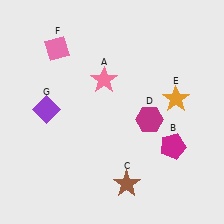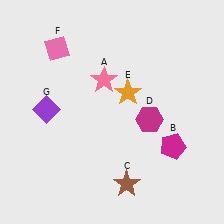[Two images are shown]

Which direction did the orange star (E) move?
The orange star (E) moved left.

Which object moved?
The orange star (E) moved left.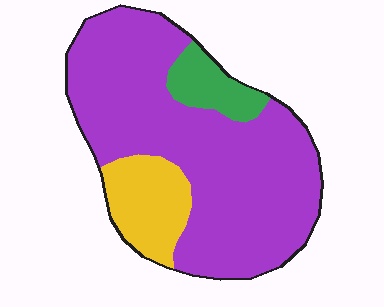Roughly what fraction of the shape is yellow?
Yellow takes up about one sixth (1/6) of the shape.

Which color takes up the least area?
Green, at roughly 10%.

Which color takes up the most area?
Purple, at roughly 75%.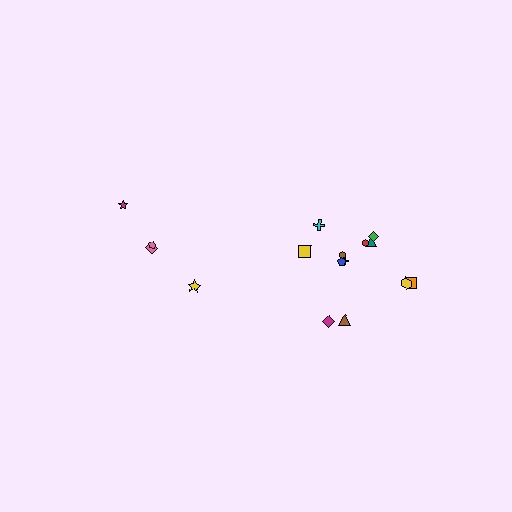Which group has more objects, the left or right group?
The right group.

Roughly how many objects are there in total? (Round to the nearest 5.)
Roughly 15 objects in total.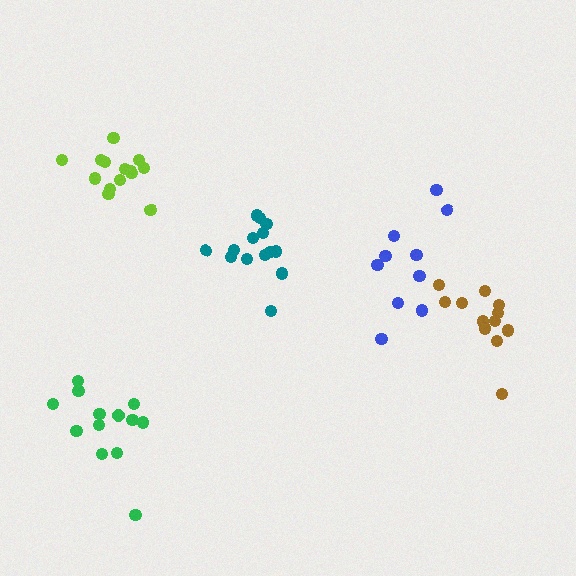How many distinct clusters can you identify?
There are 5 distinct clusters.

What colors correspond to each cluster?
The clusters are colored: blue, lime, brown, green, teal.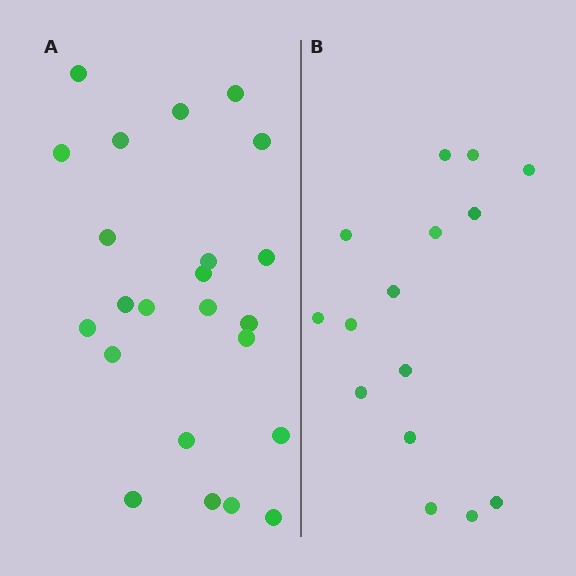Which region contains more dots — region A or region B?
Region A (the left region) has more dots.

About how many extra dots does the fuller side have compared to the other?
Region A has roughly 8 or so more dots than region B.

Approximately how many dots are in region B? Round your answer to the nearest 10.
About 20 dots. (The exact count is 15, which rounds to 20.)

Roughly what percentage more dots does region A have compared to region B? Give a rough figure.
About 55% more.